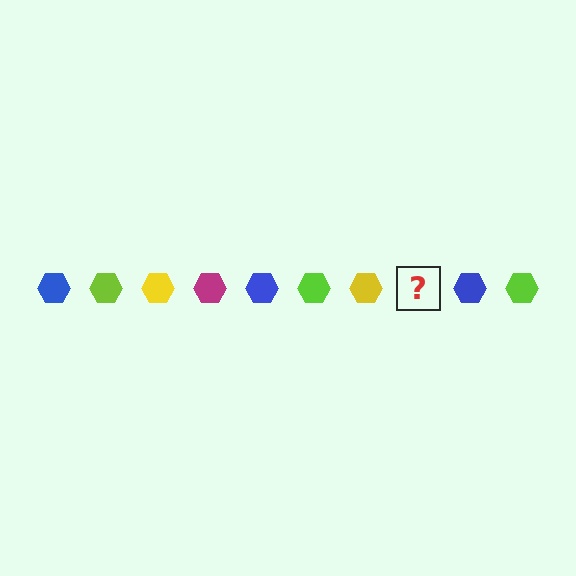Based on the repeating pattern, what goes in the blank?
The blank should be a magenta hexagon.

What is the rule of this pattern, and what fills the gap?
The rule is that the pattern cycles through blue, lime, yellow, magenta hexagons. The gap should be filled with a magenta hexagon.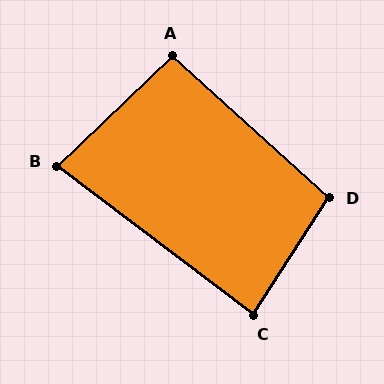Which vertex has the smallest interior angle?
B, at approximately 81 degrees.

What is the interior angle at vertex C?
Approximately 86 degrees (approximately right).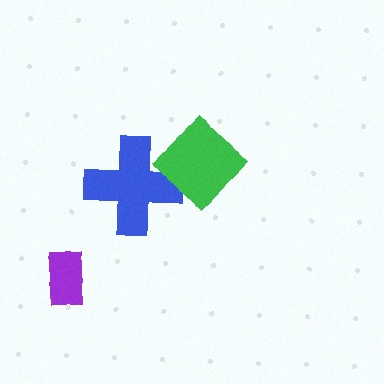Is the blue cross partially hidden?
Yes, it is partially covered by another shape.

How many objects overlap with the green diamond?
1 object overlaps with the green diamond.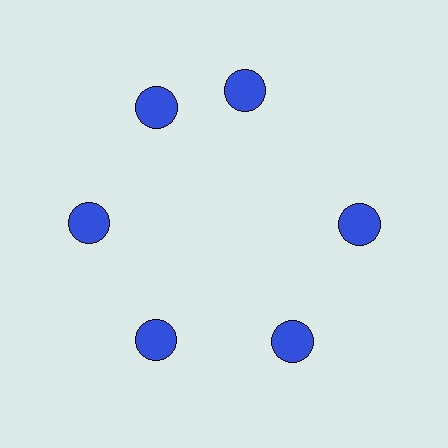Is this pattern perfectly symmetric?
No. The 6 blue circles are arranged in a ring, but one element near the 1 o'clock position is rotated out of alignment along the ring, breaking the 6-fold rotational symmetry.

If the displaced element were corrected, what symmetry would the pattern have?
It would have 6-fold rotational symmetry — the pattern would map onto itself every 60 degrees.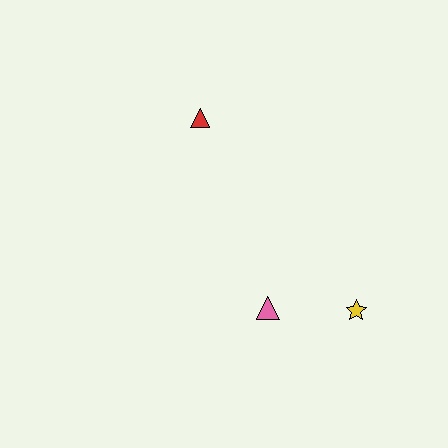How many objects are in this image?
There are 3 objects.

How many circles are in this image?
There are no circles.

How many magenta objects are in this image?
There are no magenta objects.